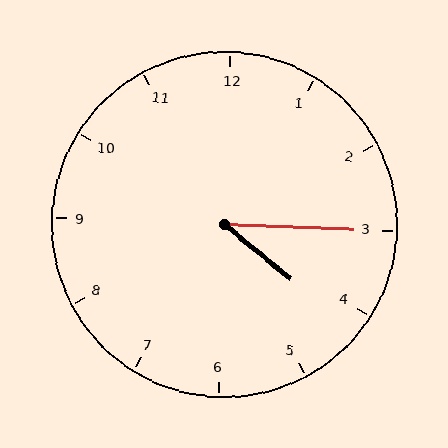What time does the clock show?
4:15.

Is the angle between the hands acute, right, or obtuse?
It is acute.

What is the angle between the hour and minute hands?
Approximately 38 degrees.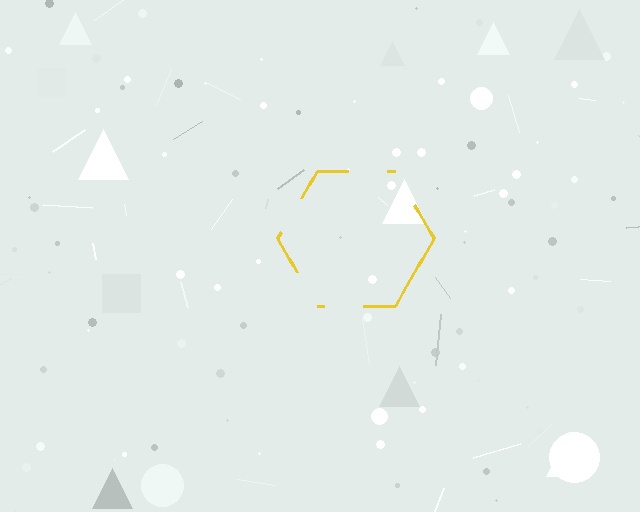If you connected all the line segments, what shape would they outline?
They would outline a hexagon.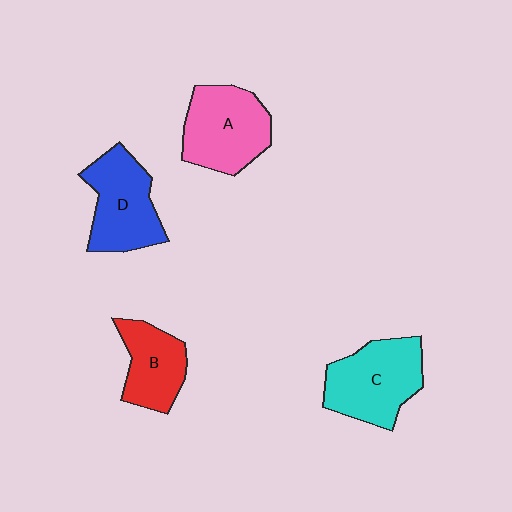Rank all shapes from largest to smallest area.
From largest to smallest: C (cyan), A (pink), D (blue), B (red).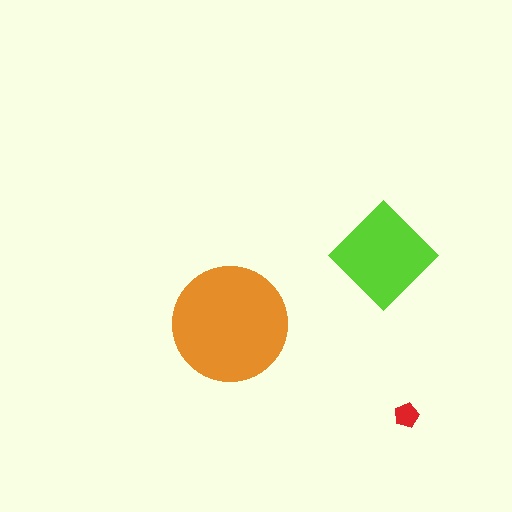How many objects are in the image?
There are 3 objects in the image.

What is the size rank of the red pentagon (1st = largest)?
3rd.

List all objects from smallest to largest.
The red pentagon, the lime diamond, the orange circle.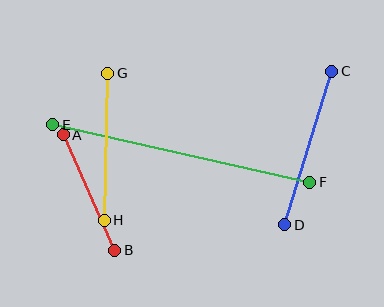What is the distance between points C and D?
The distance is approximately 161 pixels.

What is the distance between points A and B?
The distance is approximately 126 pixels.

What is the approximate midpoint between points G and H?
The midpoint is at approximately (106, 147) pixels.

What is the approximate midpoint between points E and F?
The midpoint is at approximately (181, 153) pixels.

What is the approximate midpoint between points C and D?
The midpoint is at approximately (308, 148) pixels.